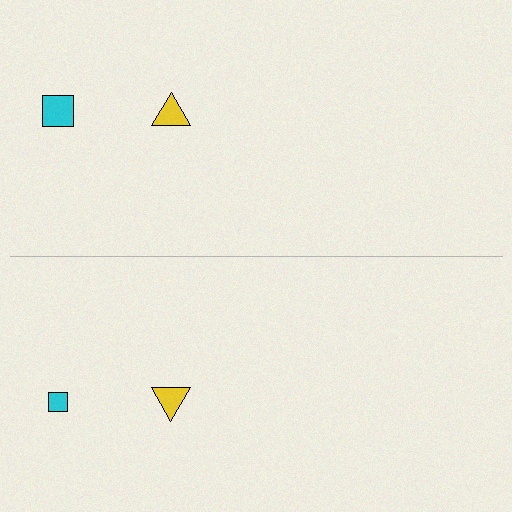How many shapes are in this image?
There are 4 shapes in this image.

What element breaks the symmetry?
The cyan square on the bottom side has a different size than its mirror counterpart.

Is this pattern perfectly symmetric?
No, the pattern is not perfectly symmetric. The cyan square on the bottom side has a different size than its mirror counterpart.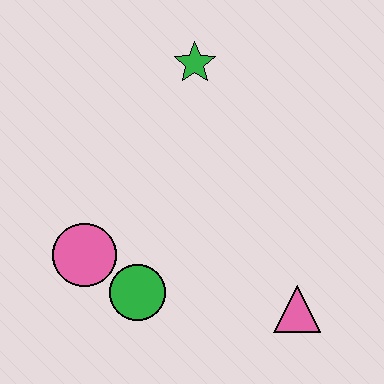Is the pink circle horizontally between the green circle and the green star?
No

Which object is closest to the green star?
The pink circle is closest to the green star.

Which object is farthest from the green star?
The pink triangle is farthest from the green star.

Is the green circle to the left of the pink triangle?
Yes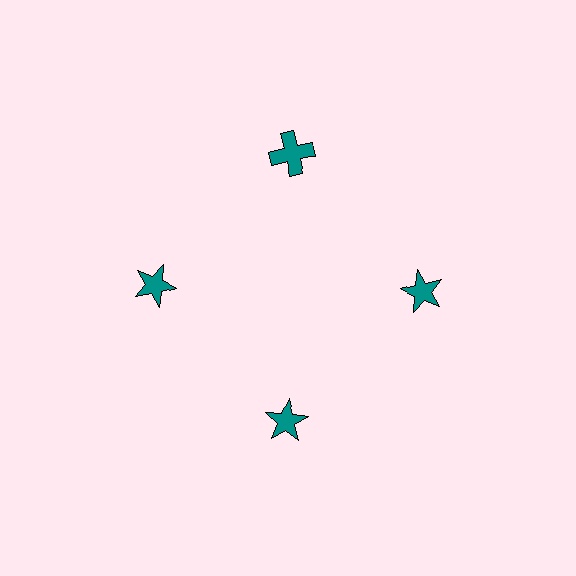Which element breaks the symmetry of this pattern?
The teal cross at roughly the 12 o'clock position breaks the symmetry. All other shapes are teal stars.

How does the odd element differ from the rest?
It has a different shape: cross instead of star.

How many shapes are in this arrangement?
There are 4 shapes arranged in a ring pattern.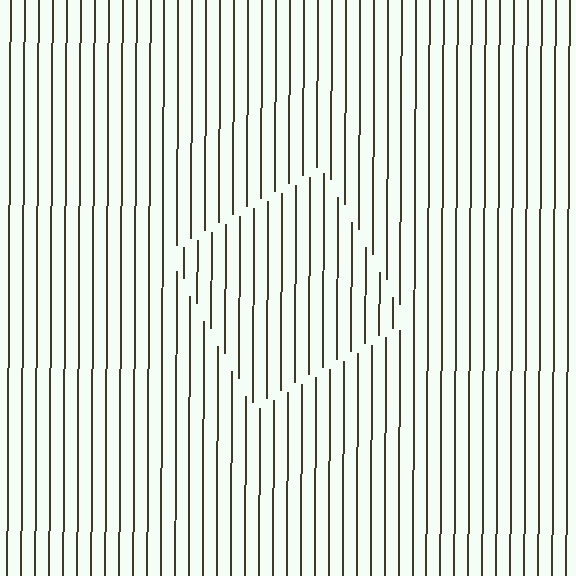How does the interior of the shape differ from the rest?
The interior of the shape contains the same grating, shifted by half a period — the contour is defined by the phase discontinuity where line-ends from the inner and outer gratings abut.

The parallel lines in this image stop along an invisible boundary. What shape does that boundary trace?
An illusory square. The interior of the shape contains the same grating, shifted by half a period — the contour is defined by the phase discontinuity where line-ends from the inner and outer gratings abut.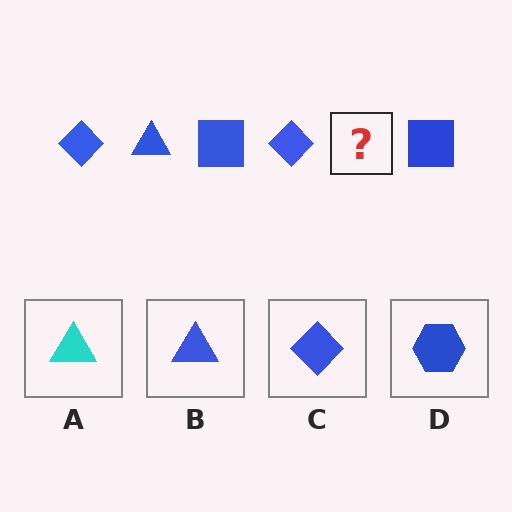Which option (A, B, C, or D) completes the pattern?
B.